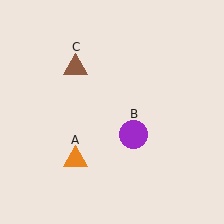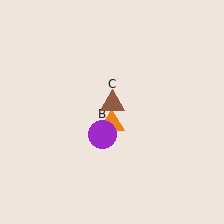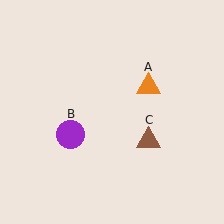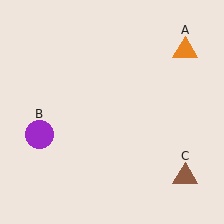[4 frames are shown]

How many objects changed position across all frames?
3 objects changed position: orange triangle (object A), purple circle (object B), brown triangle (object C).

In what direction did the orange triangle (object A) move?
The orange triangle (object A) moved up and to the right.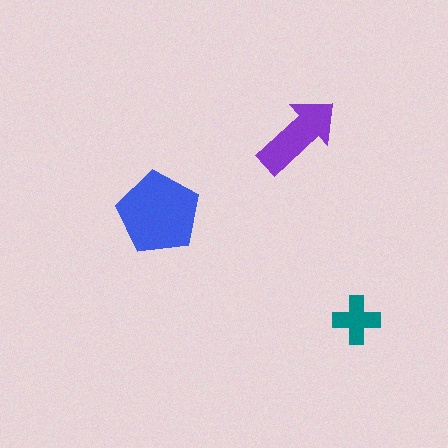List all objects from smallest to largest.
The teal cross, the purple arrow, the blue pentagon.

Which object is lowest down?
The teal cross is bottommost.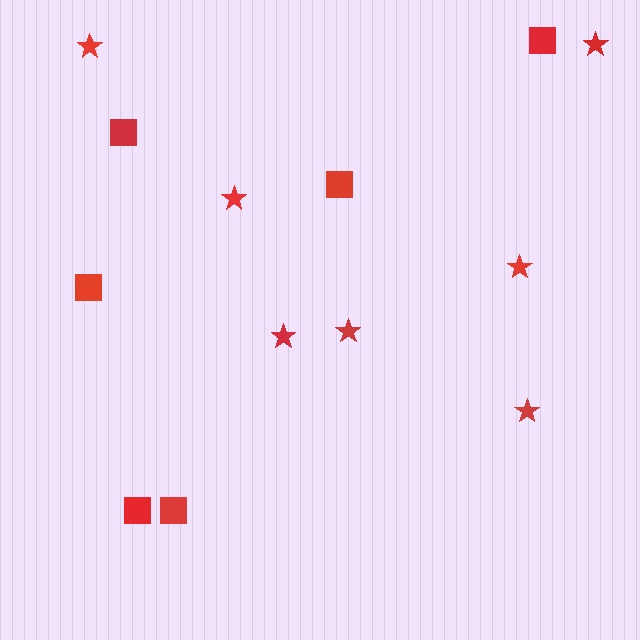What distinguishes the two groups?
There are 2 groups: one group of squares (6) and one group of stars (7).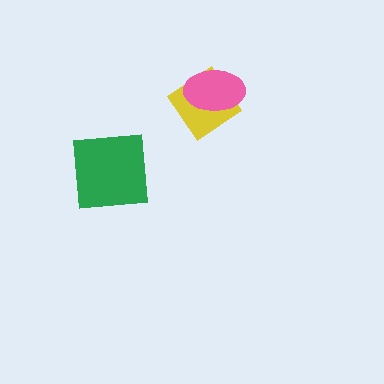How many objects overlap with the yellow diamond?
1 object overlaps with the yellow diamond.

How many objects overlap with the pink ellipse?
1 object overlaps with the pink ellipse.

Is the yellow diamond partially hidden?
Yes, it is partially covered by another shape.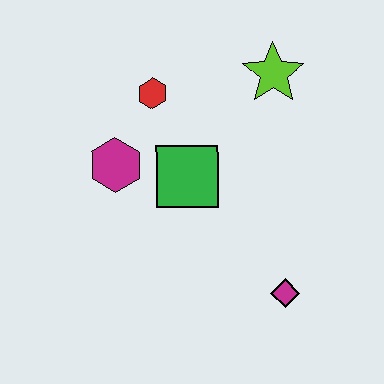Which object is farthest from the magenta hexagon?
The magenta diamond is farthest from the magenta hexagon.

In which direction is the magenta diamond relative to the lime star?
The magenta diamond is below the lime star.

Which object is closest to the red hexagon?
The magenta hexagon is closest to the red hexagon.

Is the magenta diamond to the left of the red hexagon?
No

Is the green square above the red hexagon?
No